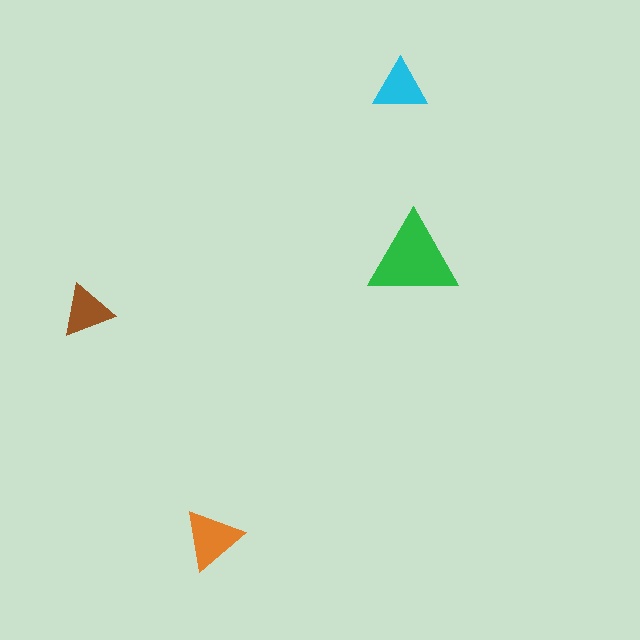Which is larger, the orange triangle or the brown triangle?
The orange one.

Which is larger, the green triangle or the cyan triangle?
The green one.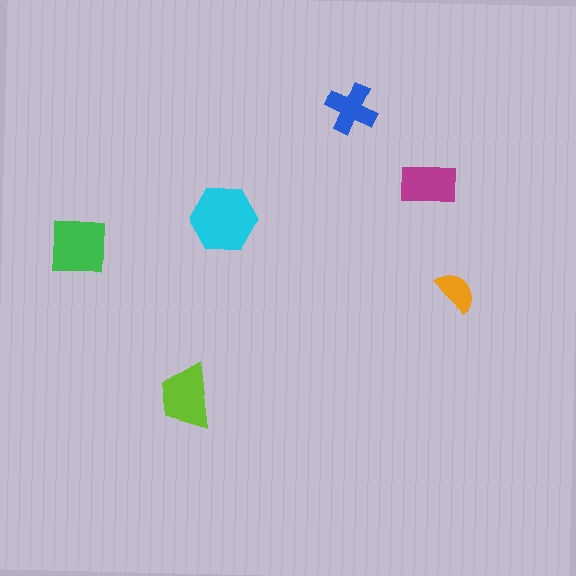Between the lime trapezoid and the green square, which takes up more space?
The green square.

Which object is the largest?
The cyan hexagon.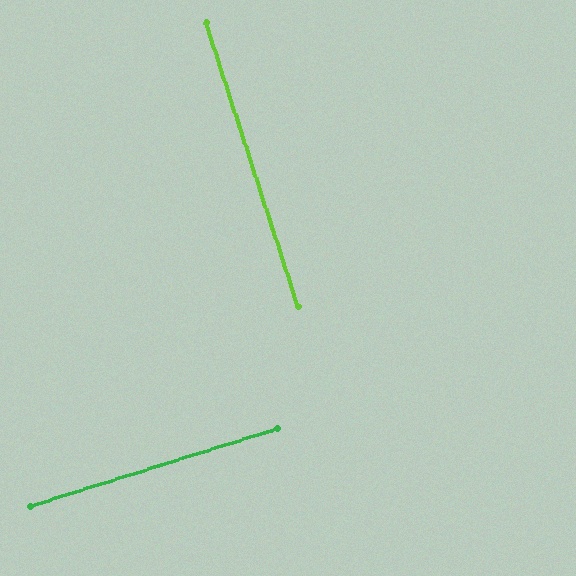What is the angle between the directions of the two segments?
Approximately 89 degrees.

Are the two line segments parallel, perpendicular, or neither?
Perpendicular — they meet at approximately 89°.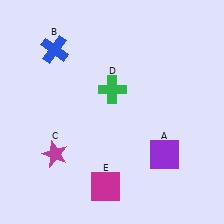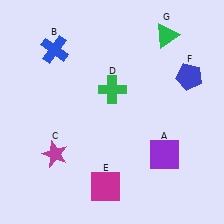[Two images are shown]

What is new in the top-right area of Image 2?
A green triangle (G) was added in the top-right area of Image 2.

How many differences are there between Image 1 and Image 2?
There are 2 differences between the two images.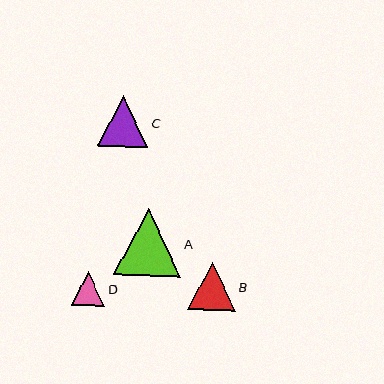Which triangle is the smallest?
Triangle D is the smallest with a size of approximately 34 pixels.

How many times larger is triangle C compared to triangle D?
Triangle C is approximately 1.5 times the size of triangle D.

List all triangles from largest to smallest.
From largest to smallest: A, C, B, D.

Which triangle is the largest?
Triangle A is the largest with a size of approximately 67 pixels.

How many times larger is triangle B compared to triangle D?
Triangle B is approximately 1.4 times the size of triangle D.